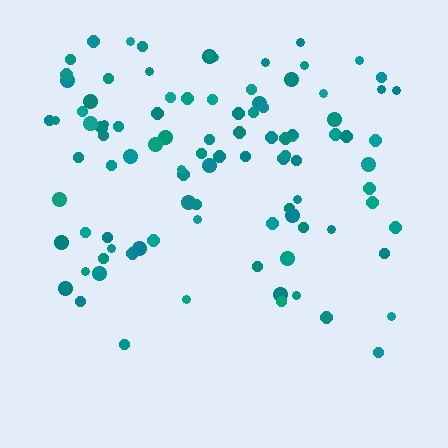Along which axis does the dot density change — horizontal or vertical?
Vertical.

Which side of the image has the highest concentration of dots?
The top.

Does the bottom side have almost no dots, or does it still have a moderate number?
Still a moderate number, just noticeably fewer than the top.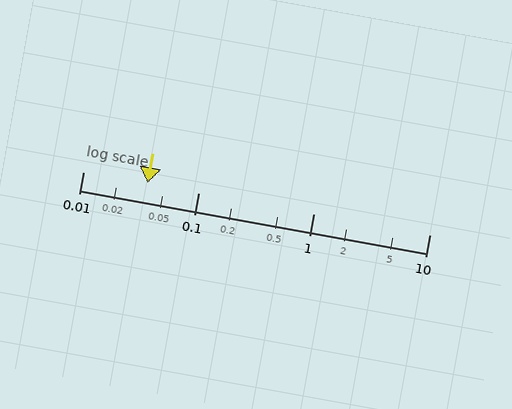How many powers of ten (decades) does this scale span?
The scale spans 3 decades, from 0.01 to 10.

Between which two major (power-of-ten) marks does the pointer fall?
The pointer is between 0.01 and 0.1.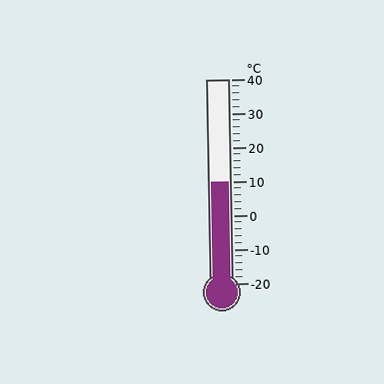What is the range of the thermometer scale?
The thermometer scale ranges from -20°C to 40°C.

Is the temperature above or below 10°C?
The temperature is at 10°C.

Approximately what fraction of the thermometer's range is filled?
The thermometer is filled to approximately 50% of its range.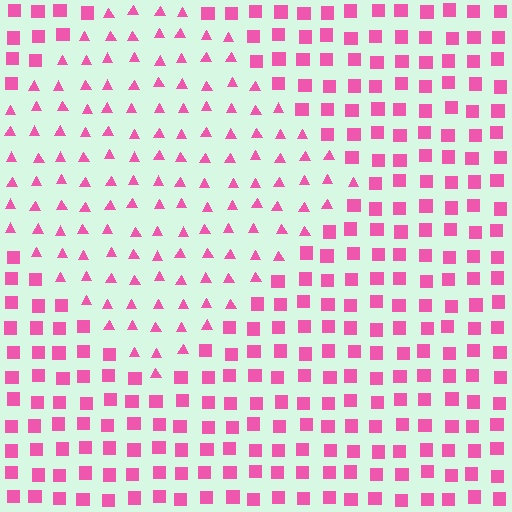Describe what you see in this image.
The image is filled with small pink elements arranged in a uniform grid. A diamond-shaped region contains triangles, while the surrounding area contains squares. The boundary is defined purely by the change in element shape.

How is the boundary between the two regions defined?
The boundary is defined by a change in element shape: triangles inside vs. squares outside. All elements share the same color and spacing.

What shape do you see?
I see a diamond.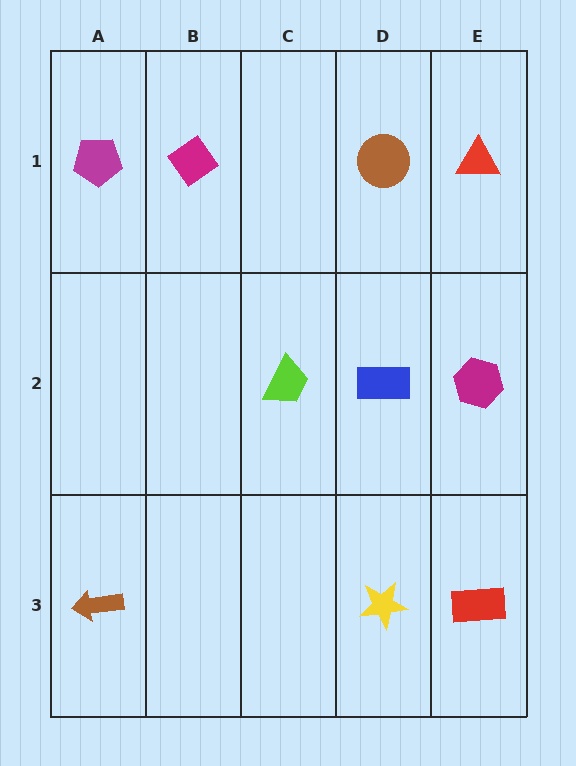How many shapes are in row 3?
3 shapes.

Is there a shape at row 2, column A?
No, that cell is empty.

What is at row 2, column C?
A lime trapezoid.